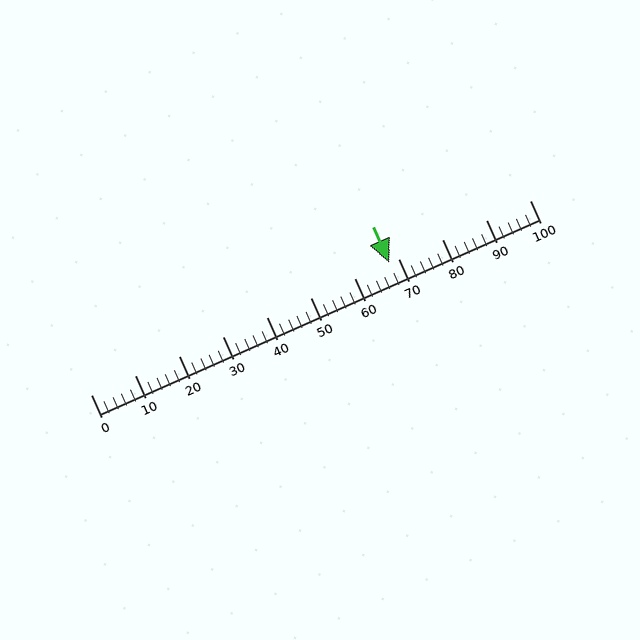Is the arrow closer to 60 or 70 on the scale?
The arrow is closer to 70.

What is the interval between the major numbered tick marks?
The major tick marks are spaced 10 units apart.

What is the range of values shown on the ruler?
The ruler shows values from 0 to 100.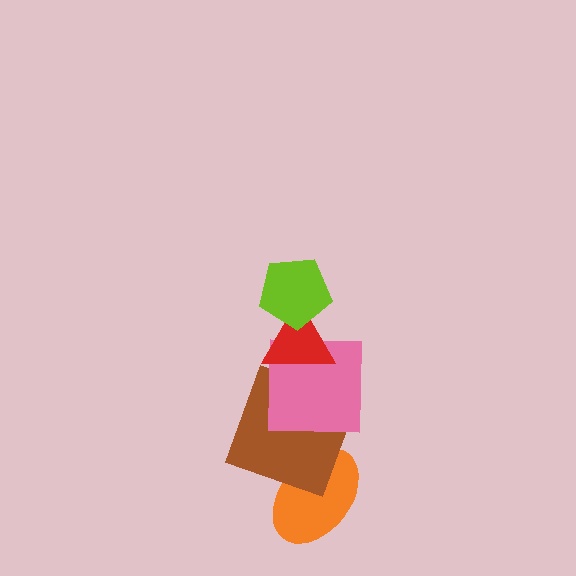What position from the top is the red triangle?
The red triangle is 2nd from the top.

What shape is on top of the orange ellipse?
The brown square is on top of the orange ellipse.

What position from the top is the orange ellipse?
The orange ellipse is 5th from the top.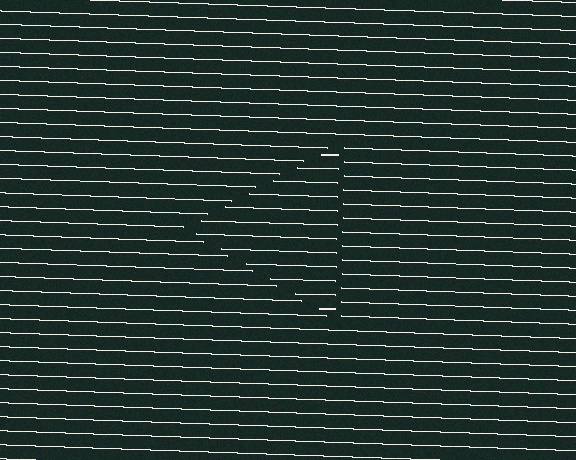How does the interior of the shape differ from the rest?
The interior of the shape contains the same grating, shifted by half a period — the contour is defined by the phase discontinuity where line-ends from the inner and outer gratings abut.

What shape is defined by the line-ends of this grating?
An illusory triangle. The interior of the shape contains the same grating, shifted by half a period — the contour is defined by the phase discontinuity where line-ends from the inner and outer gratings abut.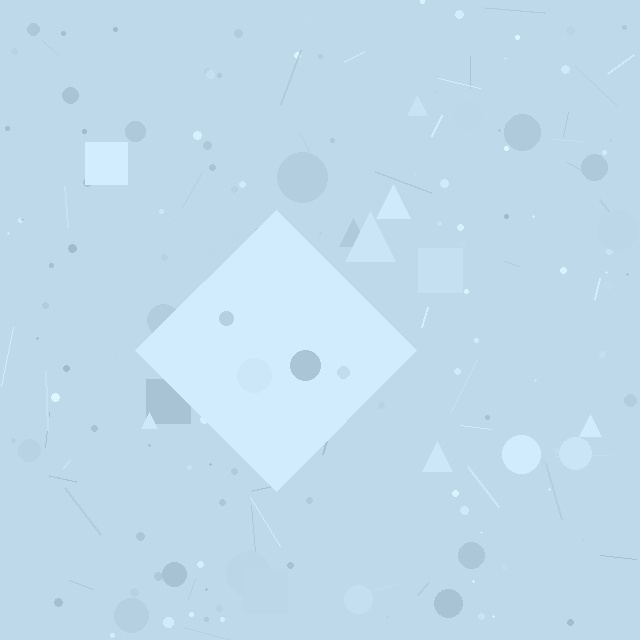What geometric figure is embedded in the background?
A diamond is embedded in the background.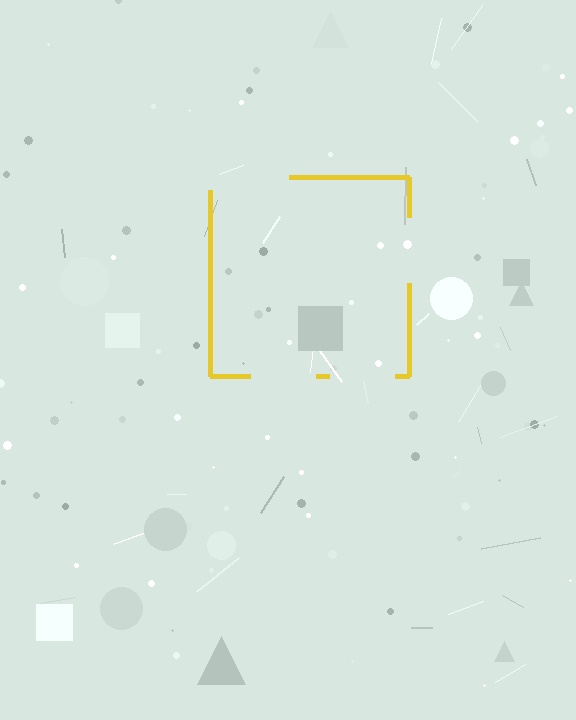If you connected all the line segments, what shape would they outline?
They would outline a square.